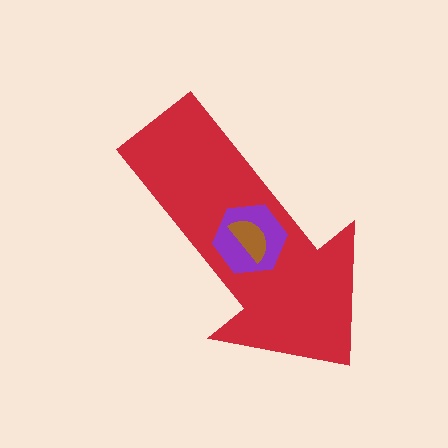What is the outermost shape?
The red arrow.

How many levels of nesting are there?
3.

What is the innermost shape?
The brown semicircle.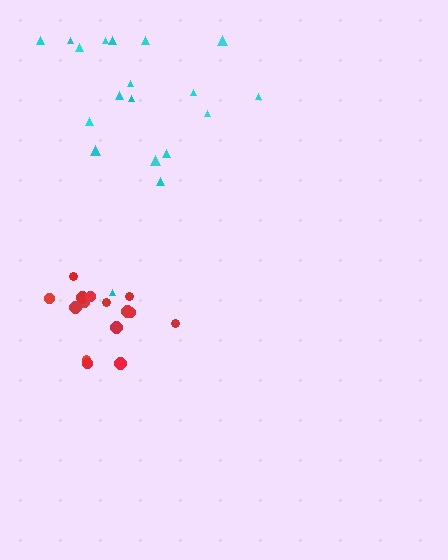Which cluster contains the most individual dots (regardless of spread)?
Cyan (19).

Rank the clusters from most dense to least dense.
red, cyan.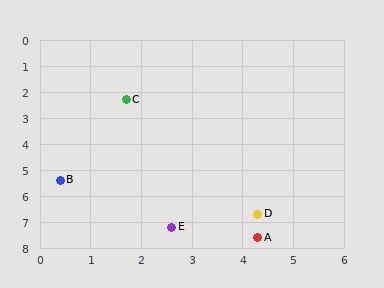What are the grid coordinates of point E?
Point E is at approximately (2.6, 7.2).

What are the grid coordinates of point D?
Point D is at approximately (4.3, 6.7).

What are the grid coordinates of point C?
Point C is at approximately (1.7, 2.3).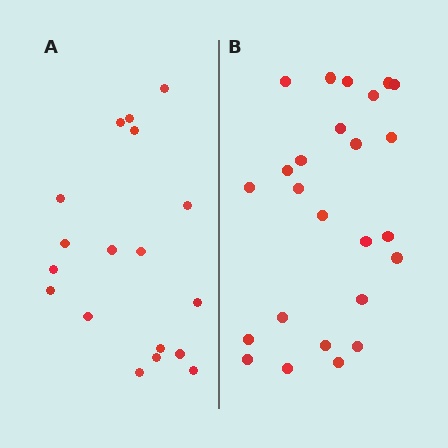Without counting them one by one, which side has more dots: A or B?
Region B (the right region) has more dots.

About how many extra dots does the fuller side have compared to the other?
Region B has roughly 8 or so more dots than region A.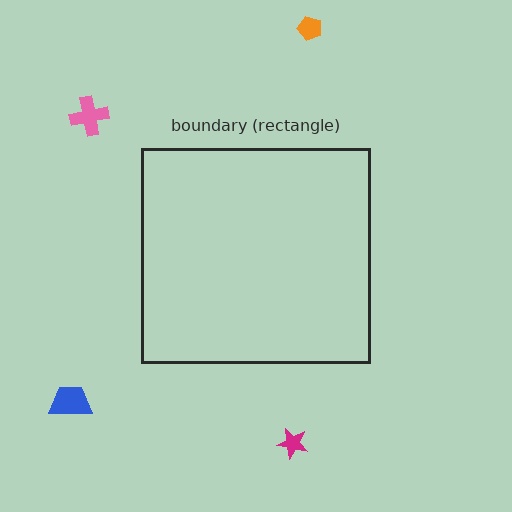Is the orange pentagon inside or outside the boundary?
Outside.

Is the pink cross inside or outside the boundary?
Outside.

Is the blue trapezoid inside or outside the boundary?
Outside.